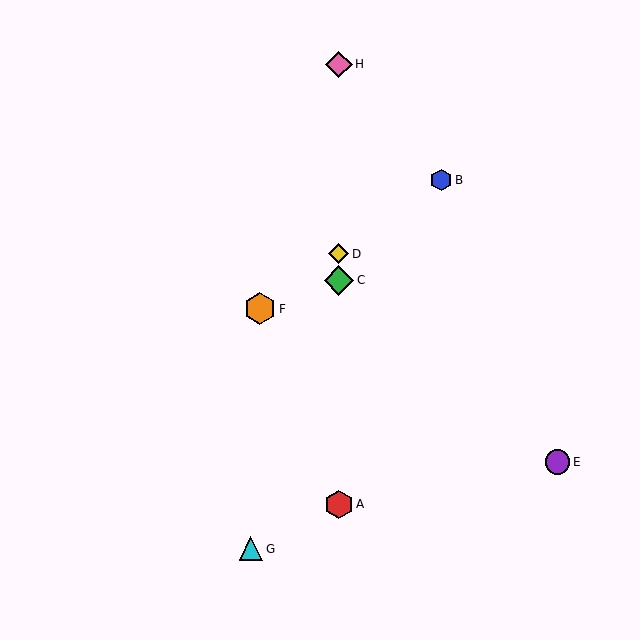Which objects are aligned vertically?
Objects A, C, D, H are aligned vertically.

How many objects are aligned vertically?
4 objects (A, C, D, H) are aligned vertically.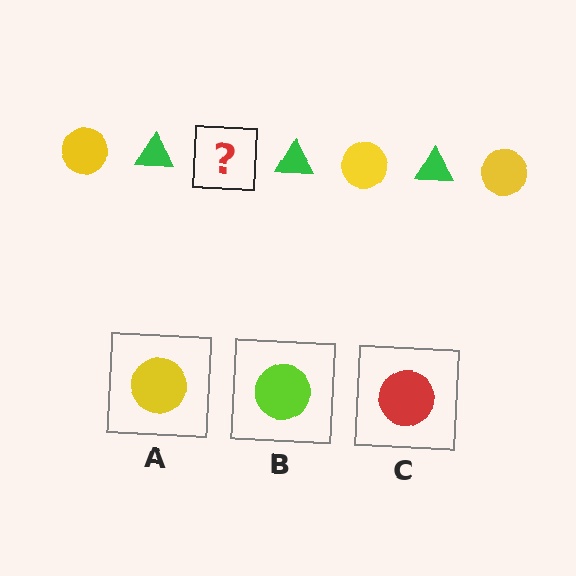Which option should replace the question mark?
Option A.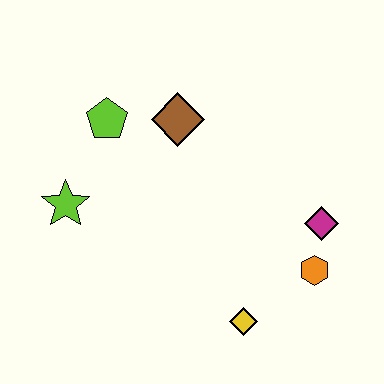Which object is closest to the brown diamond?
The lime pentagon is closest to the brown diamond.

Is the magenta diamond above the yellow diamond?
Yes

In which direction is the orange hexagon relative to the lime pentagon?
The orange hexagon is to the right of the lime pentagon.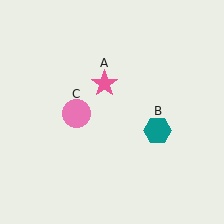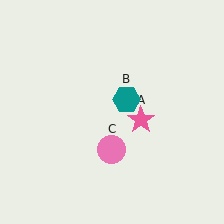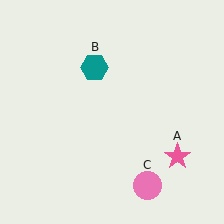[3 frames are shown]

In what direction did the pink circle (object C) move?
The pink circle (object C) moved down and to the right.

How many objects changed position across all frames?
3 objects changed position: pink star (object A), teal hexagon (object B), pink circle (object C).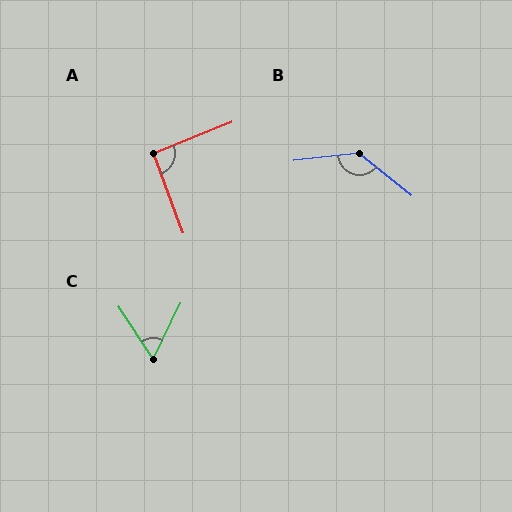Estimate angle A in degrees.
Approximately 91 degrees.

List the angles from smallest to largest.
C (59°), A (91°), B (135°).